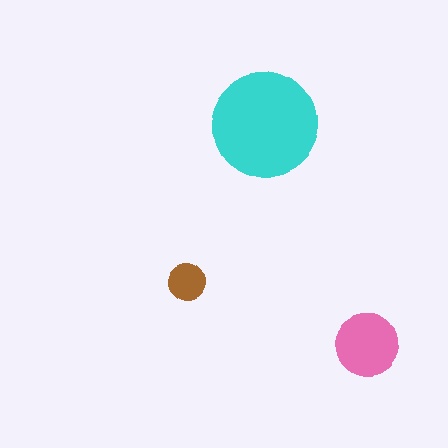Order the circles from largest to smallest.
the cyan one, the pink one, the brown one.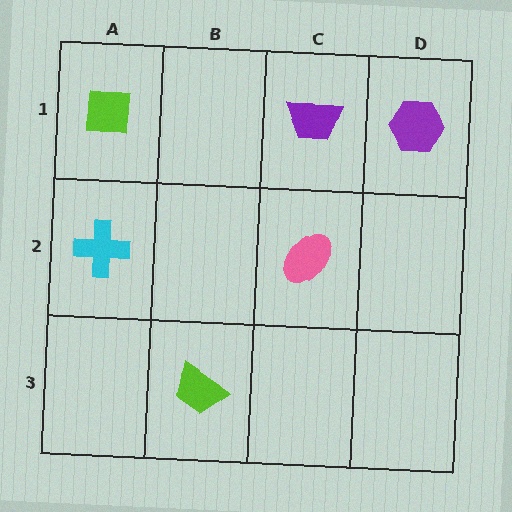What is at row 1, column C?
A purple trapezoid.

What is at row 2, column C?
A pink ellipse.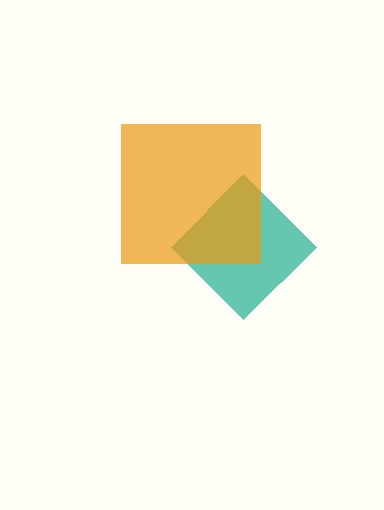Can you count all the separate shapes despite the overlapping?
Yes, there are 2 separate shapes.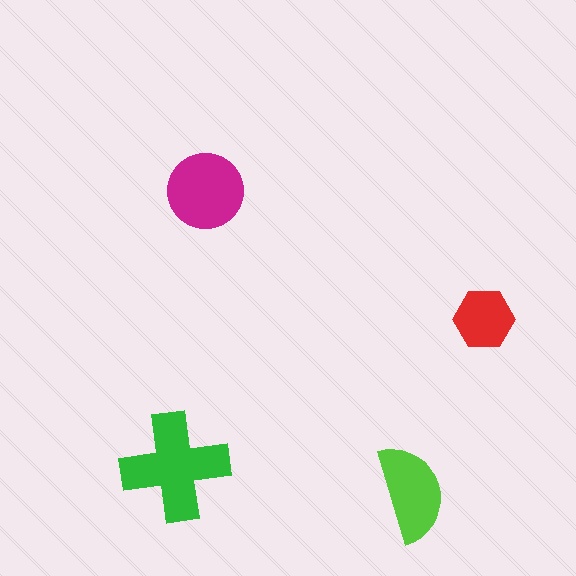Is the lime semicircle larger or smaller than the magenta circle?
Smaller.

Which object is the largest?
The green cross.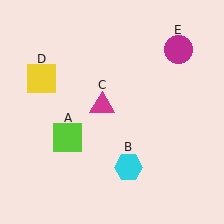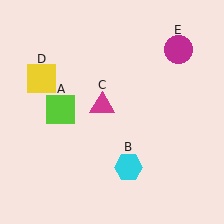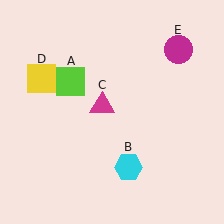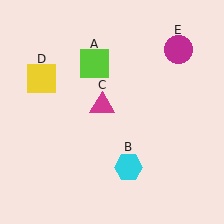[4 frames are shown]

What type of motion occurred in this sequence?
The lime square (object A) rotated clockwise around the center of the scene.